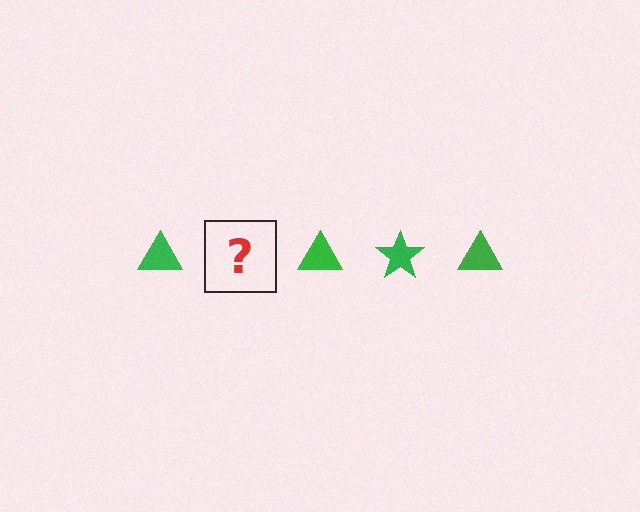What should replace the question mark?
The question mark should be replaced with a green star.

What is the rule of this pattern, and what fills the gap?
The rule is that the pattern cycles through triangle, star shapes in green. The gap should be filled with a green star.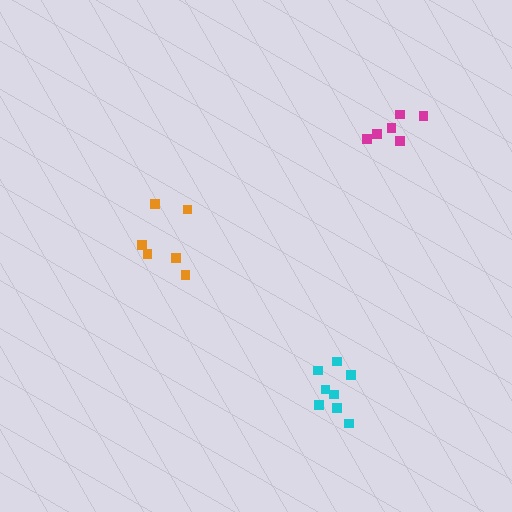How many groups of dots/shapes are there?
There are 3 groups.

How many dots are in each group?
Group 1: 6 dots, Group 2: 6 dots, Group 3: 8 dots (20 total).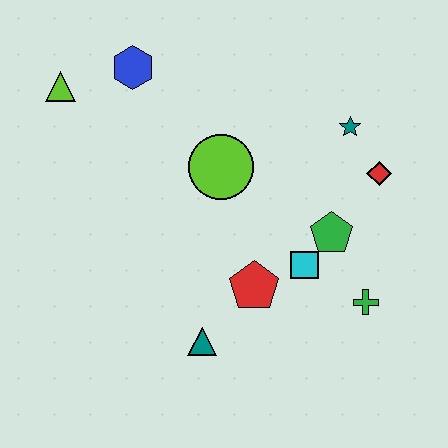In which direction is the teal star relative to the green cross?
The teal star is above the green cross.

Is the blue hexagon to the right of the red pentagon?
No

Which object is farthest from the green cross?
The lime triangle is farthest from the green cross.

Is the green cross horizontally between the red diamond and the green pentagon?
Yes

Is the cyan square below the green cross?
No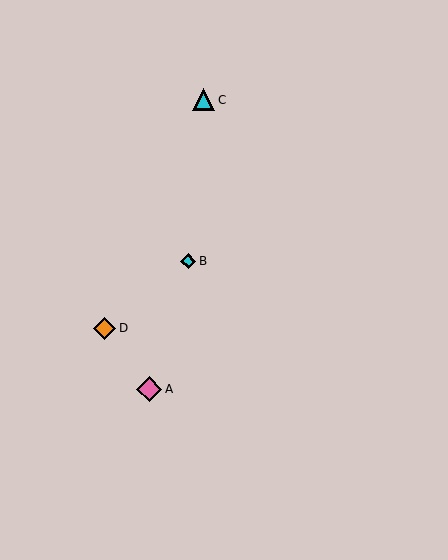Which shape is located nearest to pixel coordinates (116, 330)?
The orange diamond (labeled D) at (105, 328) is nearest to that location.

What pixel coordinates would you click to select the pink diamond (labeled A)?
Click at (149, 389) to select the pink diamond A.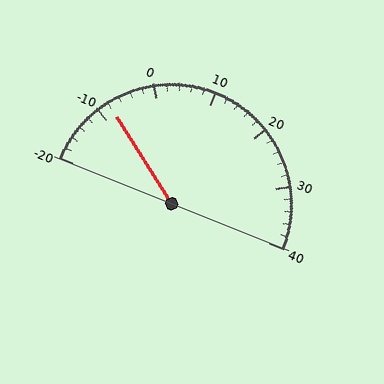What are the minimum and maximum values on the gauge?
The gauge ranges from -20 to 40.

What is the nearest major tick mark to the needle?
The nearest major tick mark is -10.